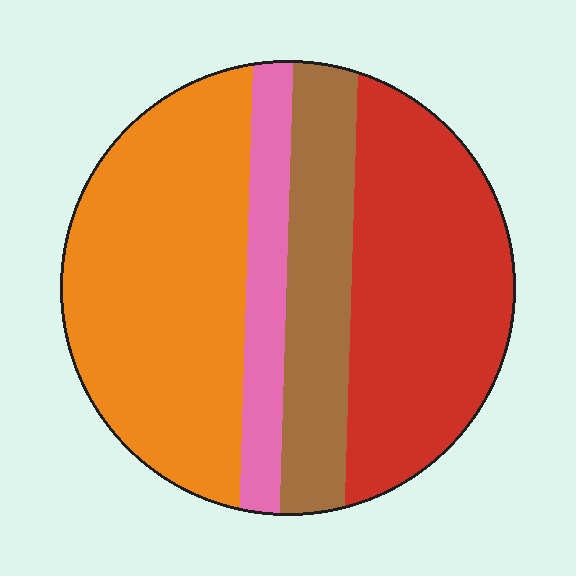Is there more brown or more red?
Red.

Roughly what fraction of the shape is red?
Red takes up between a sixth and a third of the shape.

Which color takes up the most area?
Orange, at roughly 40%.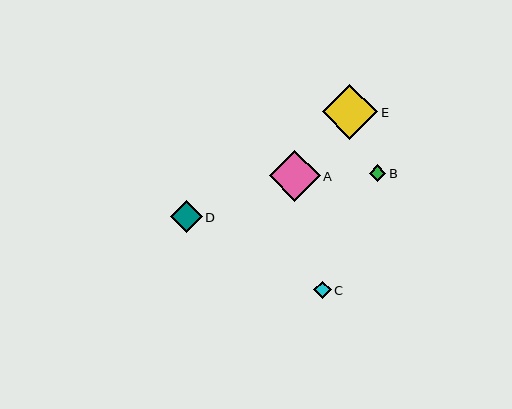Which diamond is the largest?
Diamond E is the largest with a size of approximately 56 pixels.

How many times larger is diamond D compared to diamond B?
Diamond D is approximately 1.9 times the size of diamond B.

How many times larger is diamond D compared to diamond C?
Diamond D is approximately 1.9 times the size of diamond C.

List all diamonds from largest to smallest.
From largest to smallest: E, A, D, C, B.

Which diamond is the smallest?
Diamond B is the smallest with a size of approximately 17 pixels.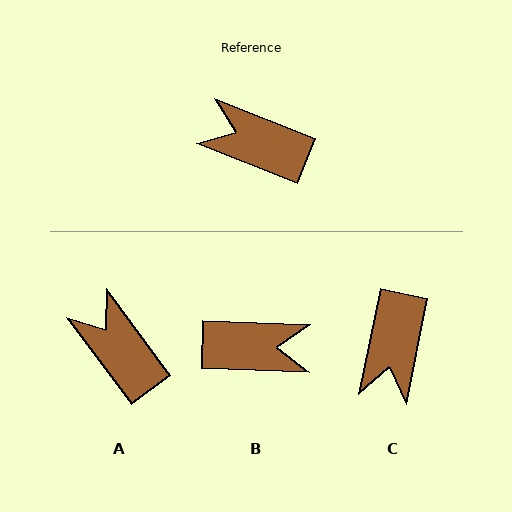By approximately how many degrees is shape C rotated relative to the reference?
Approximately 100 degrees counter-clockwise.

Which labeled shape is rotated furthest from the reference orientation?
B, about 160 degrees away.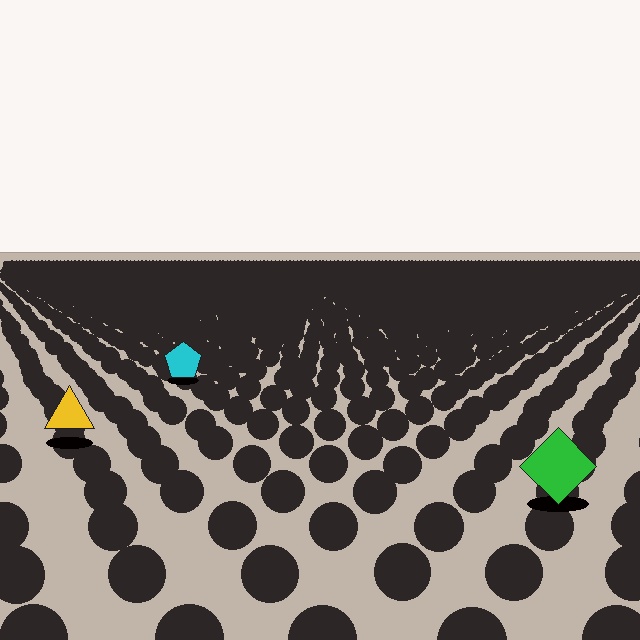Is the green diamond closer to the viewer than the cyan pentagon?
Yes. The green diamond is closer — you can tell from the texture gradient: the ground texture is coarser near it.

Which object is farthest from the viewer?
The cyan pentagon is farthest from the viewer. It appears smaller and the ground texture around it is denser.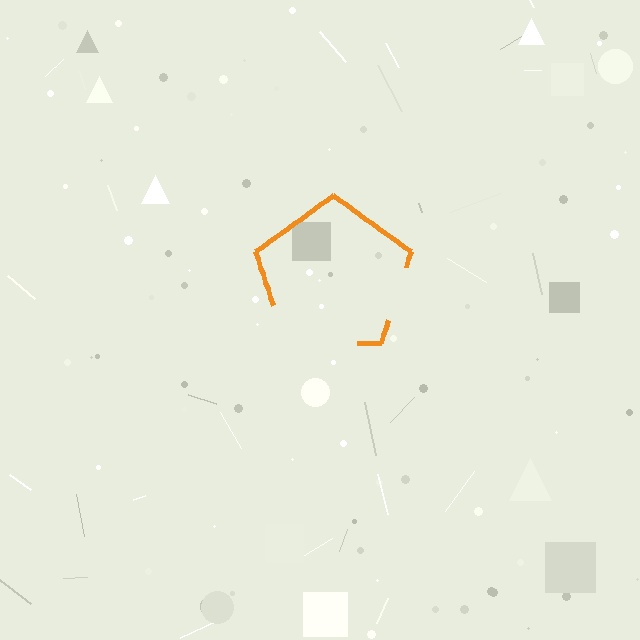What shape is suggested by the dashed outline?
The dashed outline suggests a pentagon.